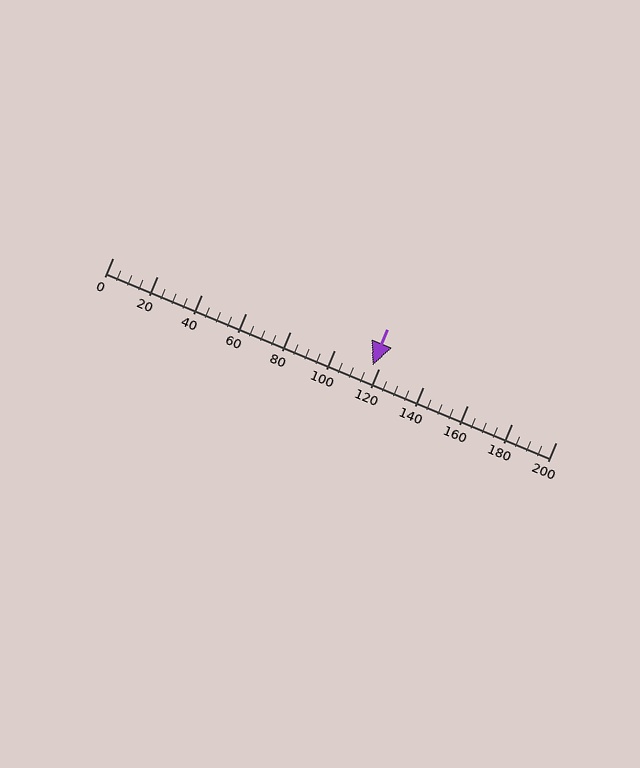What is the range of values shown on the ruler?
The ruler shows values from 0 to 200.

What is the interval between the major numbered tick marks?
The major tick marks are spaced 20 units apart.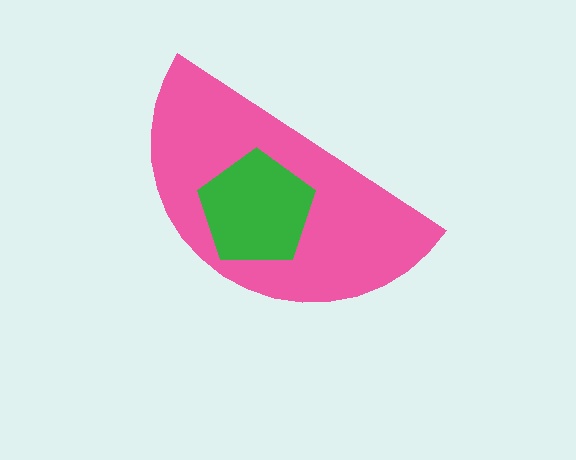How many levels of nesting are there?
2.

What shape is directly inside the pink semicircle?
The green pentagon.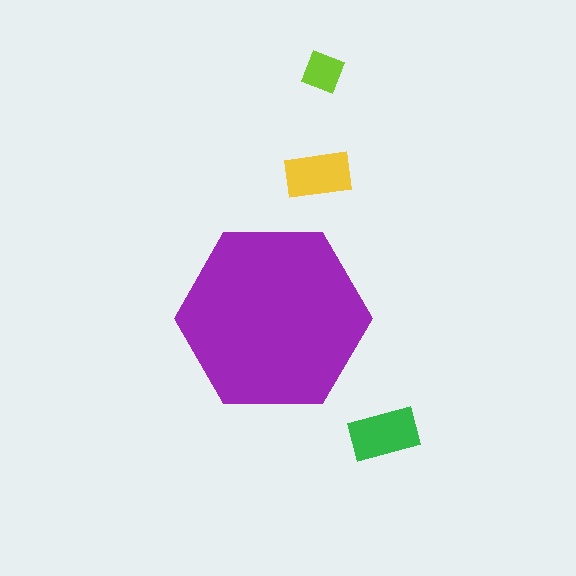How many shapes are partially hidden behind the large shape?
0 shapes are partially hidden.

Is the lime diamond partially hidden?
No, the lime diamond is fully visible.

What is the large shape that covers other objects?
A purple hexagon.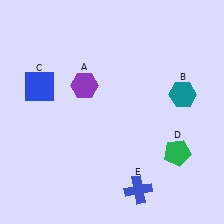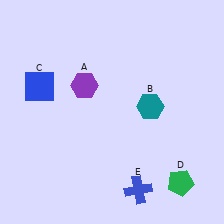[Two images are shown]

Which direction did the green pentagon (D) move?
The green pentagon (D) moved down.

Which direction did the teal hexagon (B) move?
The teal hexagon (B) moved left.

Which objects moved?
The objects that moved are: the teal hexagon (B), the green pentagon (D).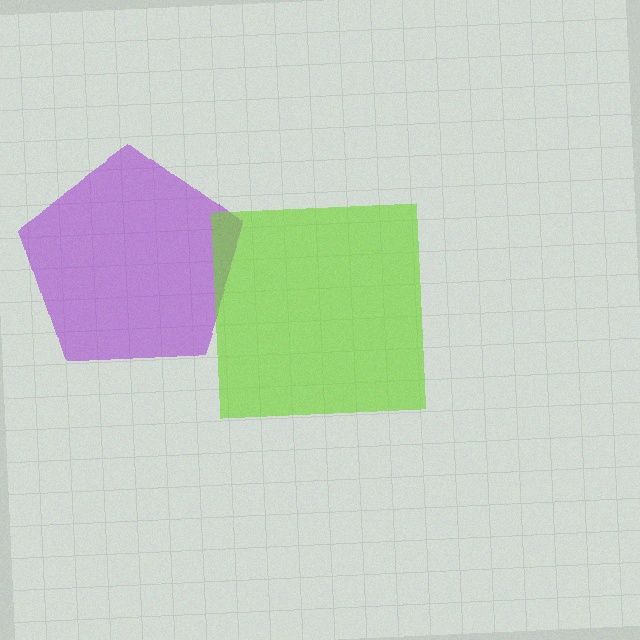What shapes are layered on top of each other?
The layered shapes are: a purple pentagon, a lime square.